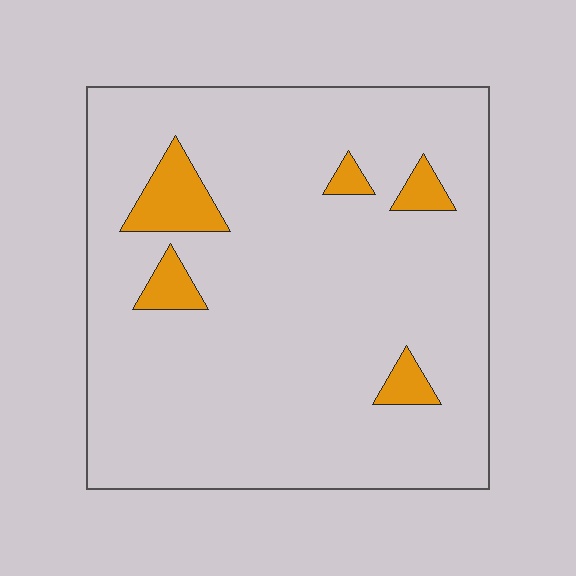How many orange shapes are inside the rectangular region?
5.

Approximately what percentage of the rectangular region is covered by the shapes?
Approximately 10%.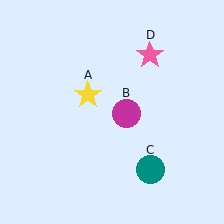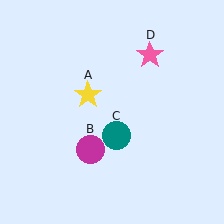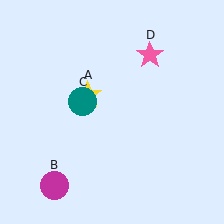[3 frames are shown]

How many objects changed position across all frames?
2 objects changed position: magenta circle (object B), teal circle (object C).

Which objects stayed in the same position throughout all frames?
Yellow star (object A) and pink star (object D) remained stationary.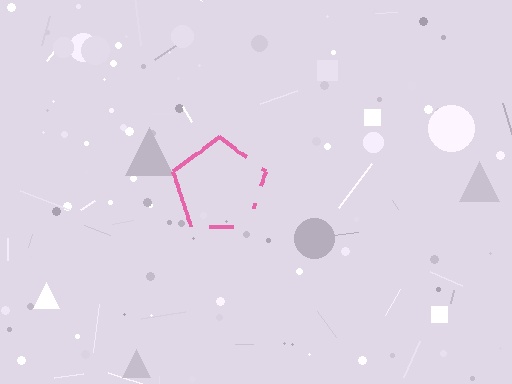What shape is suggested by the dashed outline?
The dashed outline suggests a pentagon.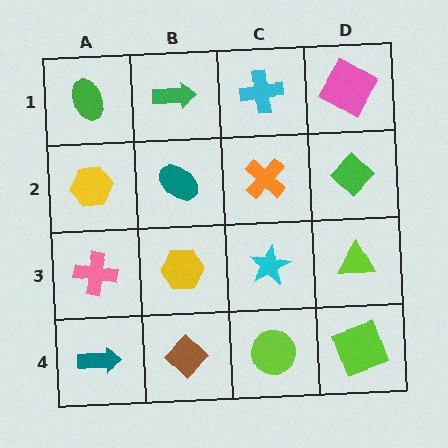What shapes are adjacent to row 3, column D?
A green diamond (row 2, column D), a lime square (row 4, column D), a cyan star (row 3, column C).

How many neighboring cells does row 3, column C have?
4.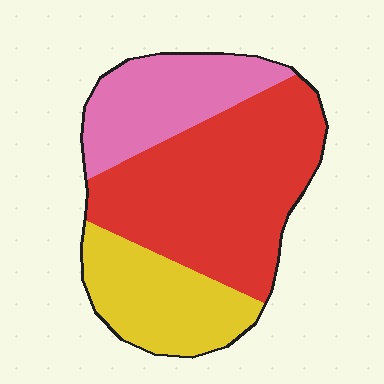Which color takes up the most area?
Red, at roughly 50%.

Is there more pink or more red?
Red.